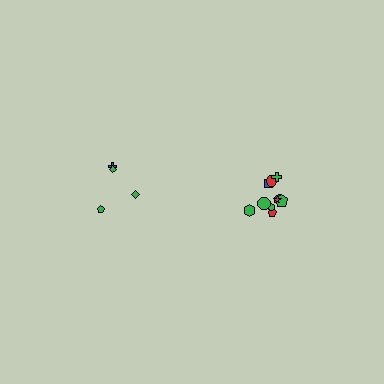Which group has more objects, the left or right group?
The right group.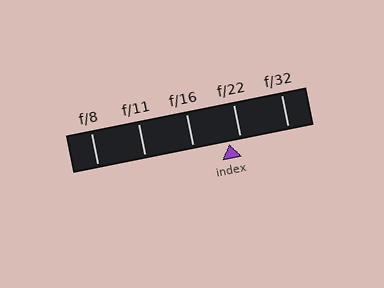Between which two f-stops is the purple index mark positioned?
The index mark is between f/16 and f/22.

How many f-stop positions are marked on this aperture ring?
There are 5 f-stop positions marked.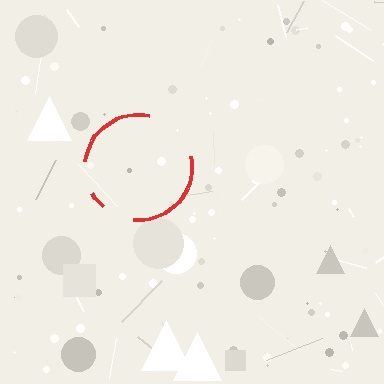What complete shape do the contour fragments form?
The contour fragments form a circle.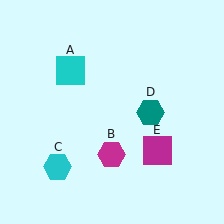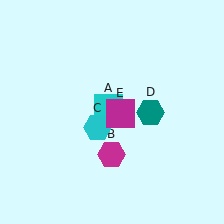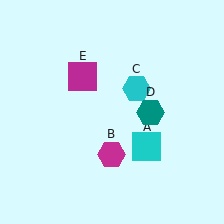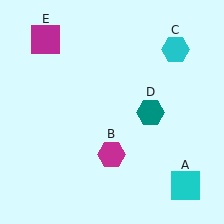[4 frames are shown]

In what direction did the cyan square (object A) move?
The cyan square (object A) moved down and to the right.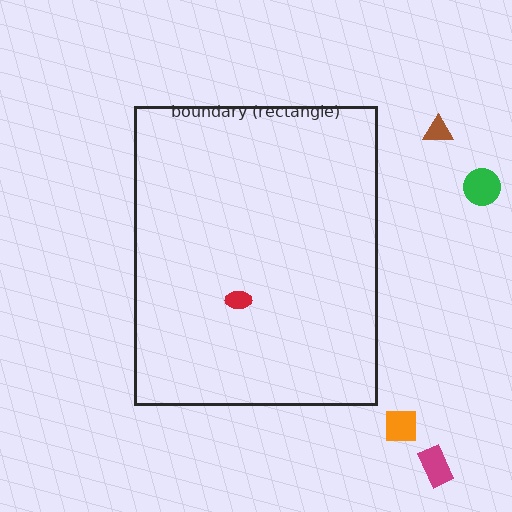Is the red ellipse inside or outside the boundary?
Inside.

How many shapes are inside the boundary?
1 inside, 4 outside.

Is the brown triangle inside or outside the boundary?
Outside.